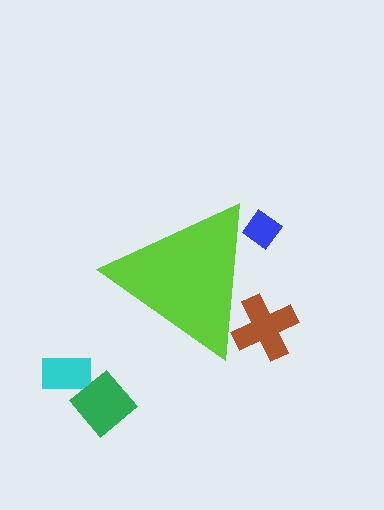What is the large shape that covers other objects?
A lime triangle.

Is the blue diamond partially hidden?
Yes, the blue diamond is partially hidden behind the lime triangle.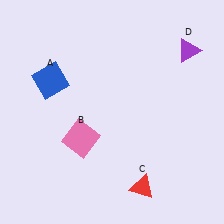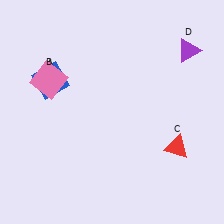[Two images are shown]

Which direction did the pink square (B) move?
The pink square (B) moved up.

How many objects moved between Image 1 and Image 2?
2 objects moved between the two images.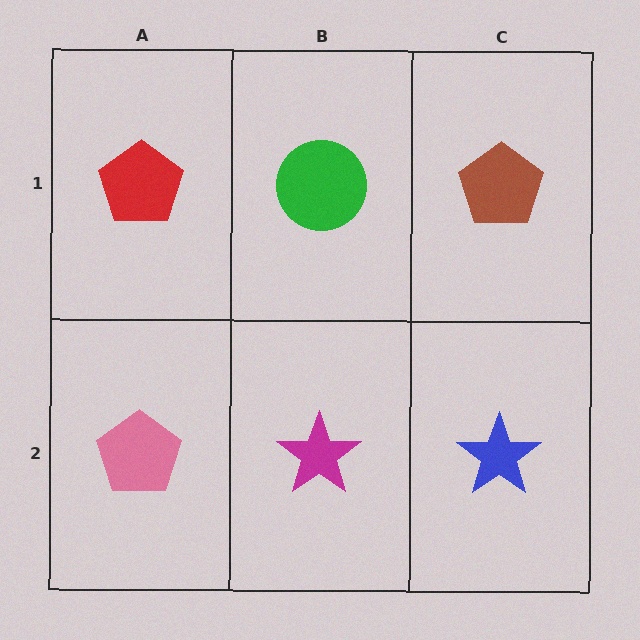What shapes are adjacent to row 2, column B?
A green circle (row 1, column B), a pink pentagon (row 2, column A), a blue star (row 2, column C).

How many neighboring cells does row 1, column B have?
3.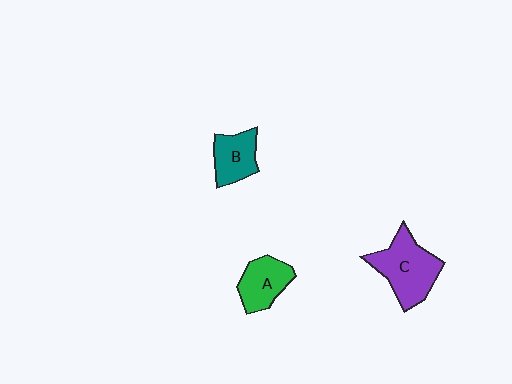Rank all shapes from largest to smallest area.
From largest to smallest: C (purple), A (green), B (teal).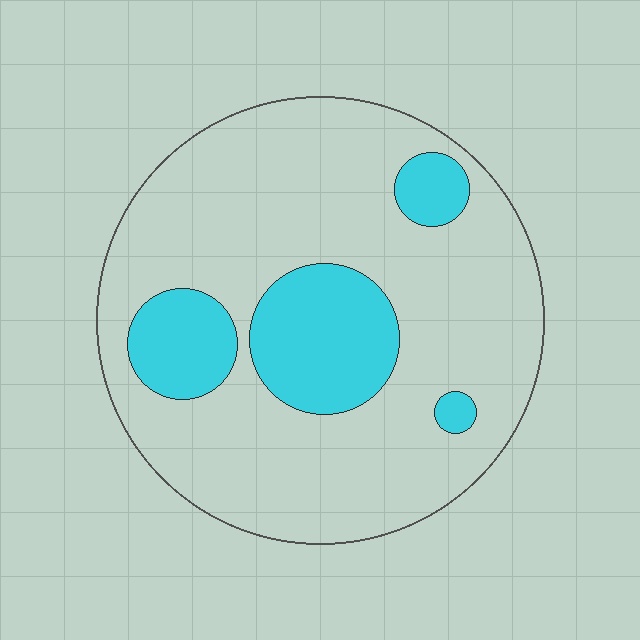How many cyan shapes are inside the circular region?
4.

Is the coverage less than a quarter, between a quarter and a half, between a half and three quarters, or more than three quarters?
Less than a quarter.